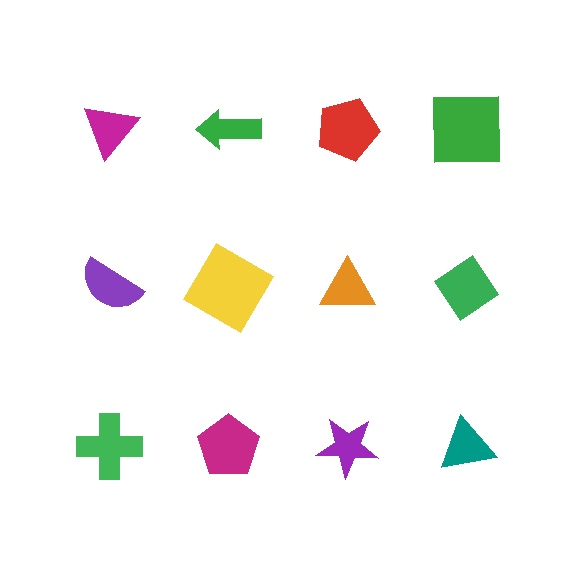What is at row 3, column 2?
A magenta pentagon.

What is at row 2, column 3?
An orange triangle.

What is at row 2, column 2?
A yellow diamond.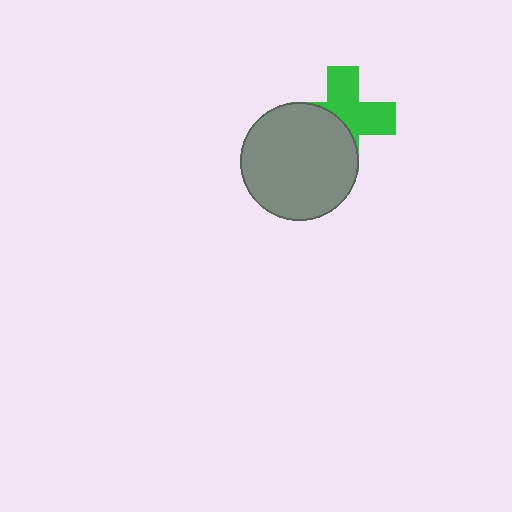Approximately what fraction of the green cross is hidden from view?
Roughly 45% of the green cross is hidden behind the gray circle.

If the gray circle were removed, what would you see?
You would see the complete green cross.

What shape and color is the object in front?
The object in front is a gray circle.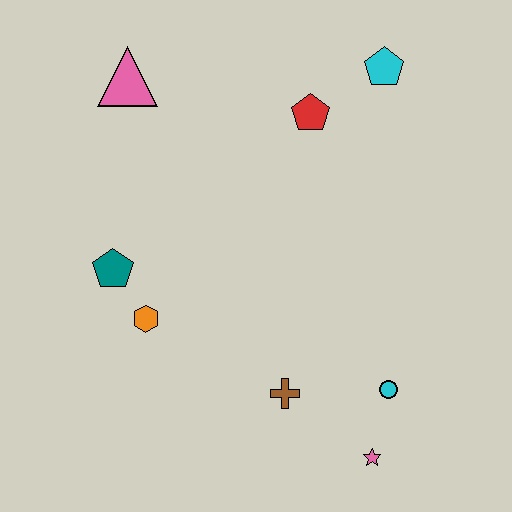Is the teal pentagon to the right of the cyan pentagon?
No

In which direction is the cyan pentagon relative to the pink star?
The cyan pentagon is above the pink star.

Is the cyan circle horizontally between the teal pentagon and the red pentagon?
No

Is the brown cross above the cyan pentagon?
No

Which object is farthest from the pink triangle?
The pink star is farthest from the pink triangle.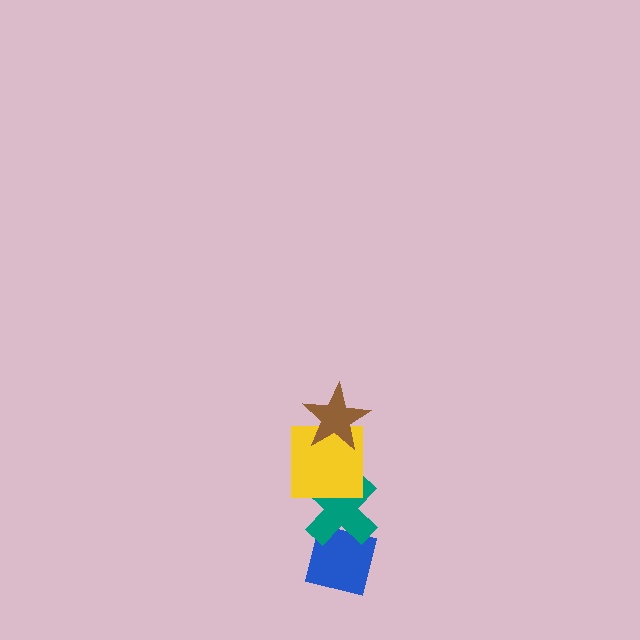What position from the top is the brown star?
The brown star is 1st from the top.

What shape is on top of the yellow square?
The brown star is on top of the yellow square.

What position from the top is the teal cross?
The teal cross is 3rd from the top.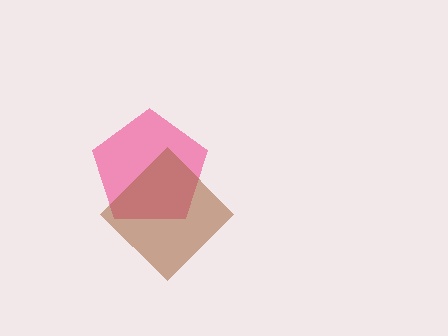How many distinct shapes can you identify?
There are 2 distinct shapes: a pink pentagon, a brown diamond.